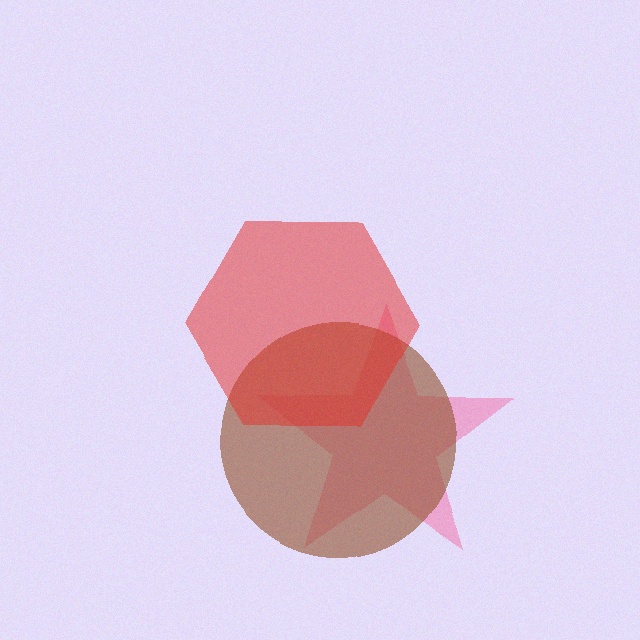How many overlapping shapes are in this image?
There are 3 overlapping shapes in the image.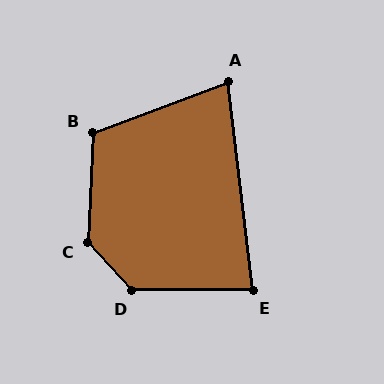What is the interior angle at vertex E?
Approximately 83 degrees (acute).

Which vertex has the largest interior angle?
C, at approximately 135 degrees.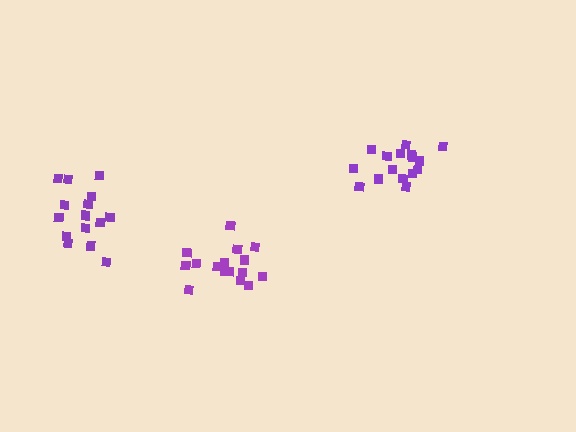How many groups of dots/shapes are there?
There are 3 groups.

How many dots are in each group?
Group 1: 15 dots, Group 2: 16 dots, Group 3: 16 dots (47 total).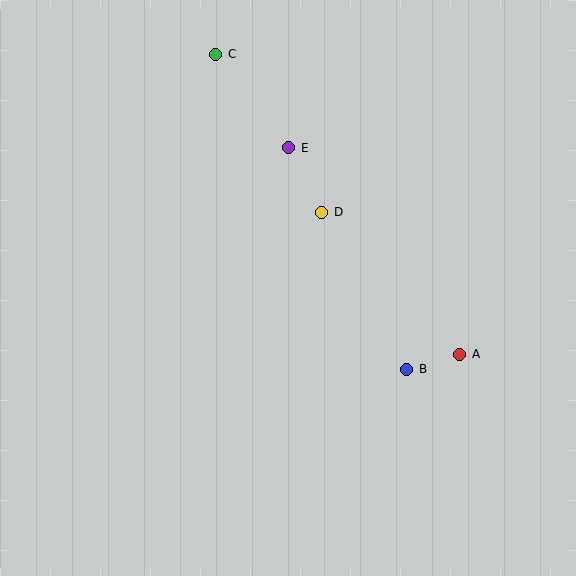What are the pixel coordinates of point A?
Point A is at (460, 354).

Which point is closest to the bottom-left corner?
Point B is closest to the bottom-left corner.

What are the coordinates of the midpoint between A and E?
The midpoint between A and E is at (374, 251).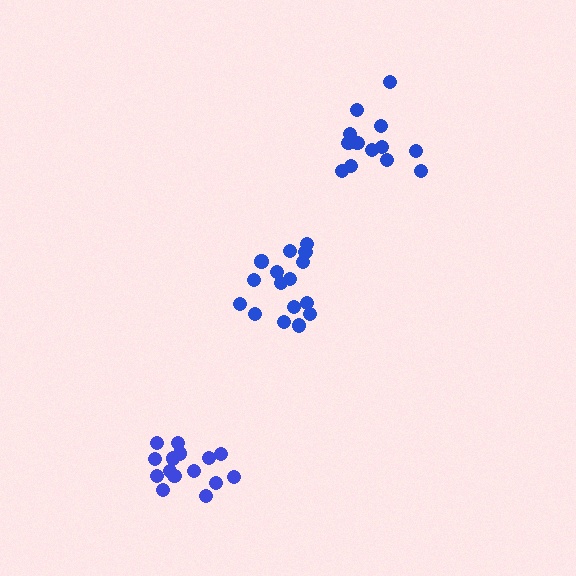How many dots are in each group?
Group 1: 16 dots, Group 2: 15 dots, Group 3: 13 dots (44 total).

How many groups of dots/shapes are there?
There are 3 groups.